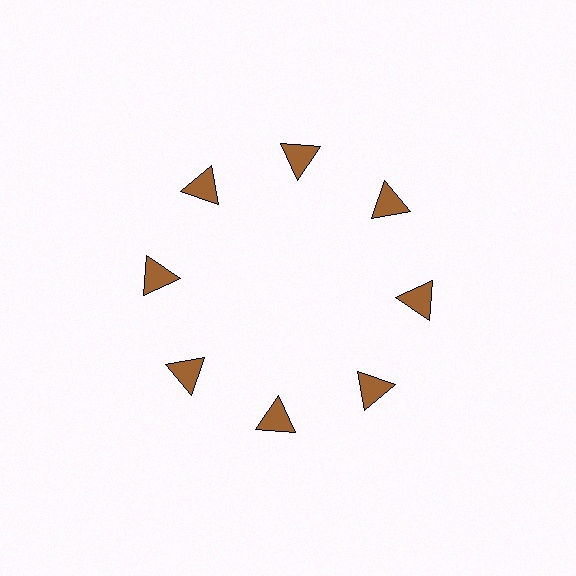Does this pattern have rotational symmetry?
Yes, this pattern has 8-fold rotational symmetry. It looks the same after rotating 45 degrees around the center.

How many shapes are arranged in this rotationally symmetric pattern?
There are 8 shapes, arranged in 8 groups of 1.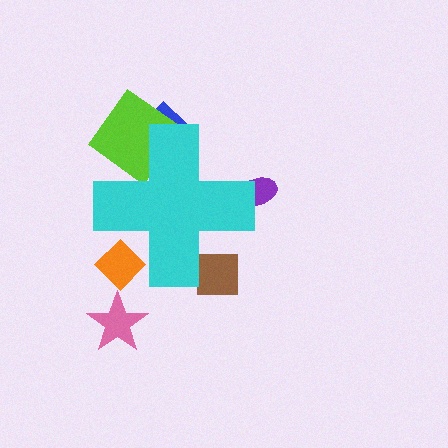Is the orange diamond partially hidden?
Yes, the orange diamond is partially hidden behind the cyan cross.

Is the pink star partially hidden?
No, the pink star is fully visible.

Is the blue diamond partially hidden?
Yes, the blue diamond is partially hidden behind the cyan cross.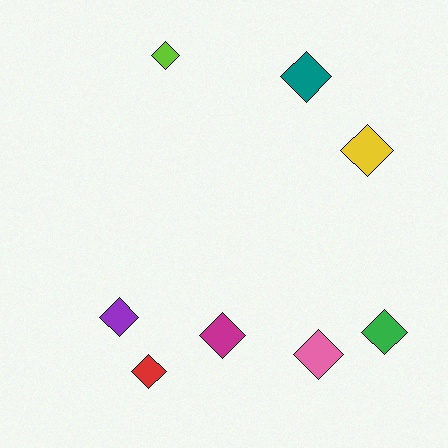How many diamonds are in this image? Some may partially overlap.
There are 8 diamonds.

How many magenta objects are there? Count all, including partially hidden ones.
There is 1 magenta object.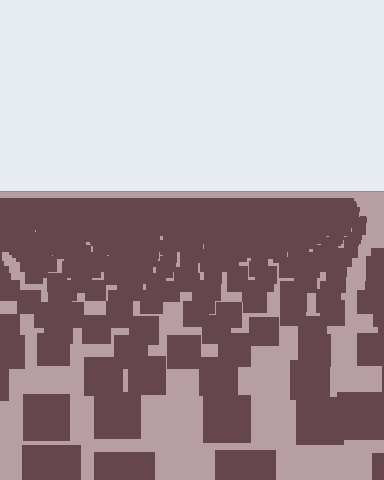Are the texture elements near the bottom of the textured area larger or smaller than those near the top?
Larger. Near the bottom, elements are closer to the viewer and appear at a bigger on-screen size.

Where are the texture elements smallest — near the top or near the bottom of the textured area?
Near the top.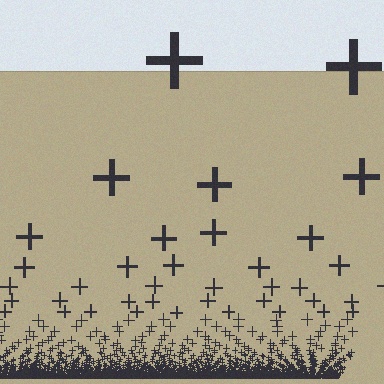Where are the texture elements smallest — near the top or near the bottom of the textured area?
Near the bottom.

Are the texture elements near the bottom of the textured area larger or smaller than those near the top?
Smaller. The gradient is inverted — elements near the bottom are smaller and denser.